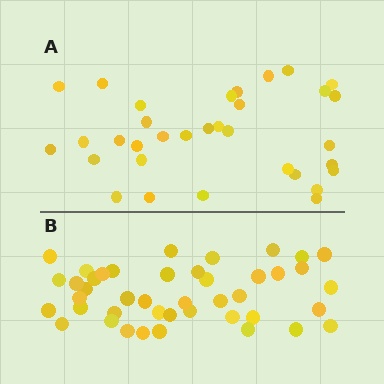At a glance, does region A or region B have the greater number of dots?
Region B (the bottom region) has more dots.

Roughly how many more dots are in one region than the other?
Region B has roughly 10 or so more dots than region A.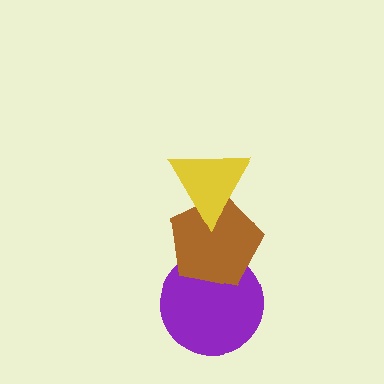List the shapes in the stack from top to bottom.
From top to bottom: the yellow triangle, the brown pentagon, the purple circle.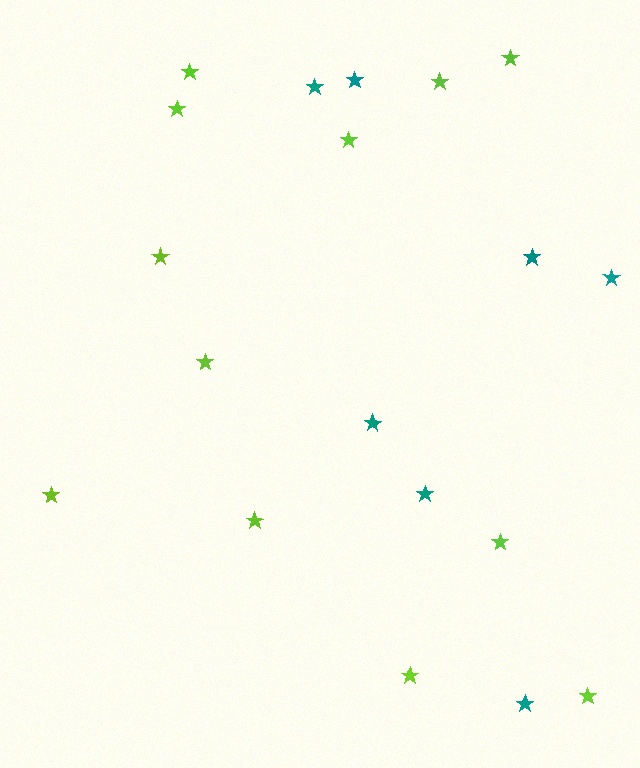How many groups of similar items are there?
There are 2 groups: one group of lime stars (12) and one group of teal stars (7).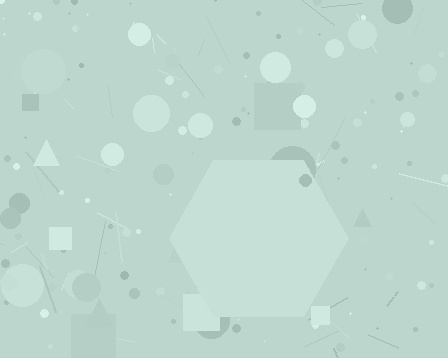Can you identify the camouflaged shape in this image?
The camouflaged shape is a hexagon.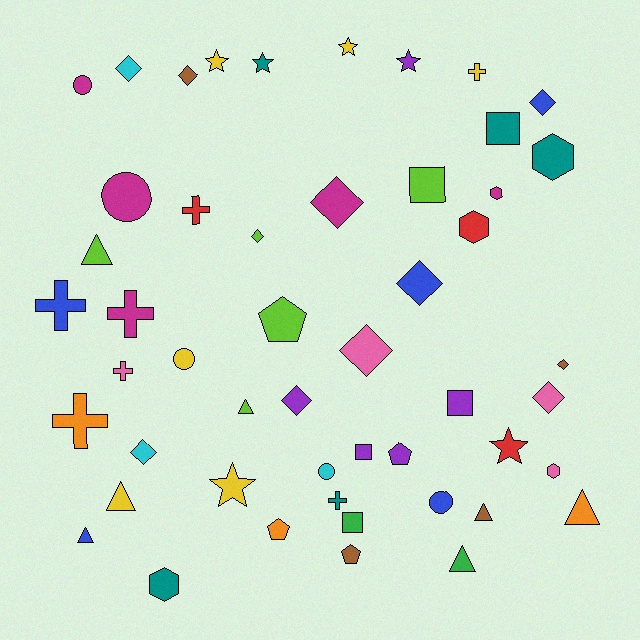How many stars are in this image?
There are 6 stars.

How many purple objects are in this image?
There are 5 purple objects.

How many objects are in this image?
There are 50 objects.